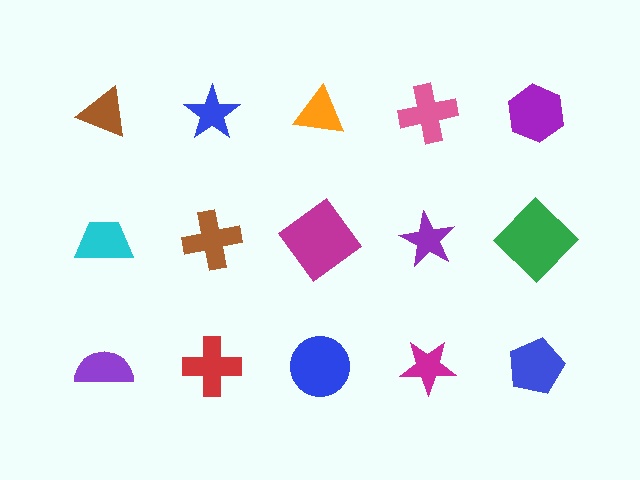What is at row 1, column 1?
A brown triangle.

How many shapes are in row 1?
5 shapes.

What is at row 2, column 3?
A magenta diamond.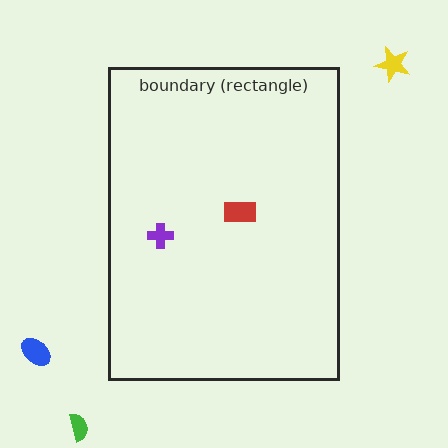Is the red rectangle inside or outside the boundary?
Inside.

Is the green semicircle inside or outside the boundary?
Outside.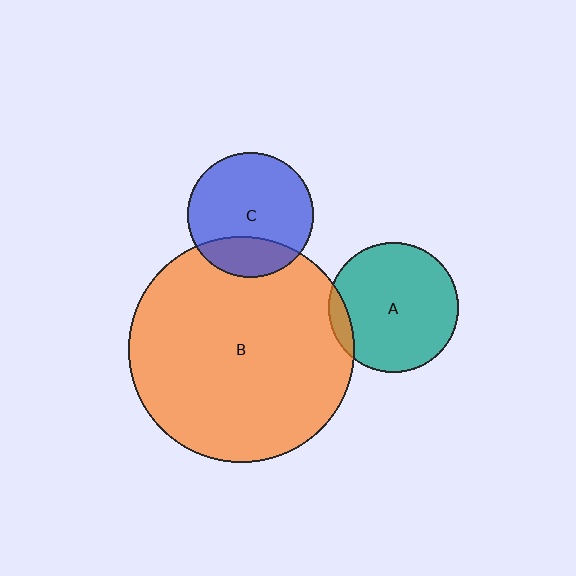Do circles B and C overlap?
Yes.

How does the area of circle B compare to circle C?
Approximately 3.3 times.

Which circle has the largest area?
Circle B (orange).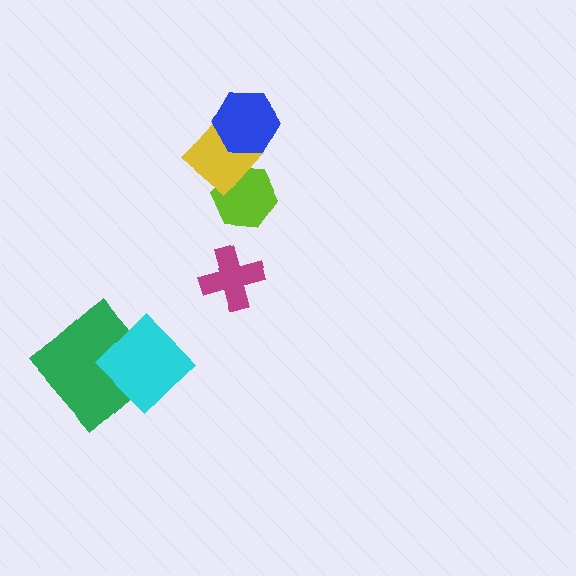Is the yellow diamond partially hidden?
Yes, it is partially covered by another shape.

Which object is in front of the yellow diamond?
The blue hexagon is in front of the yellow diamond.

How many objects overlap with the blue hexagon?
1 object overlaps with the blue hexagon.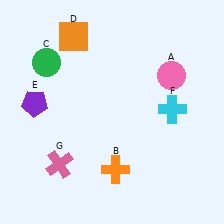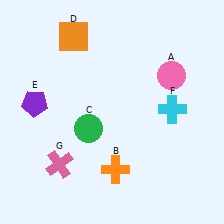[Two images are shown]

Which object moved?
The green circle (C) moved down.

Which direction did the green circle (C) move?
The green circle (C) moved down.